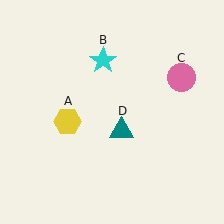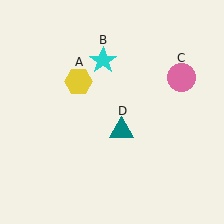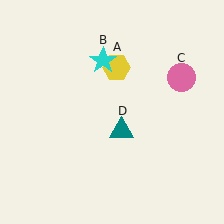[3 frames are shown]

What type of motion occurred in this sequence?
The yellow hexagon (object A) rotated clockwise around the center of the scene.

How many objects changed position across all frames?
1 object changed position: yellow hexagon (object A).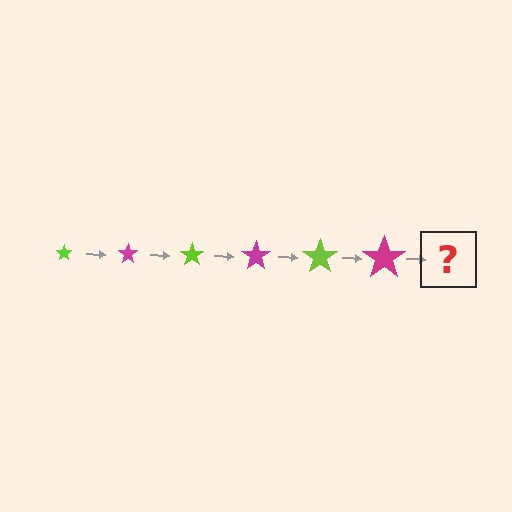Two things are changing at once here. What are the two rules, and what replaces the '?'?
The two rules are that the star grows larger each step and the color cycles through lime and magenta. The '?' should be a lime star, larger than the previous one.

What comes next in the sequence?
The next element should be a lime star, larger than the previous one.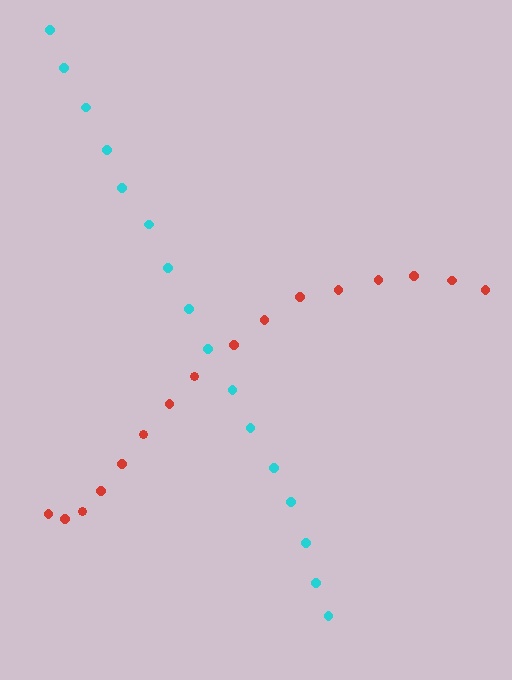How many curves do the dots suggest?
There are 2 distinct paths.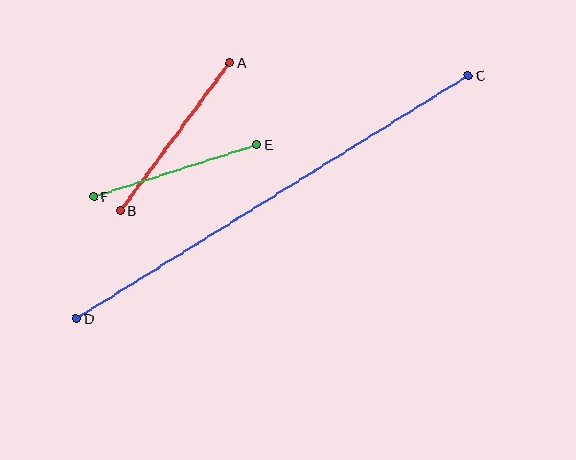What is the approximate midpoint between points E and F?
The midpoint is at approximately (175, 171) pixels.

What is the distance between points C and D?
The distance is approximately 461 pixels.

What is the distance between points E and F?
The distance is approximately 172 pixels.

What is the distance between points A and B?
The distance is approximately 184 pixels.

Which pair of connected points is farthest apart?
Points C and D are farthest apart.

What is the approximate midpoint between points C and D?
The midpoint is at approximately (272, 197) pixels.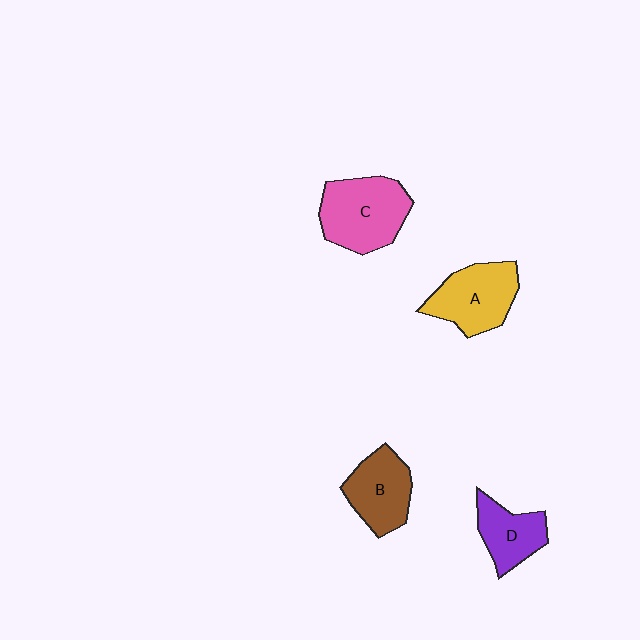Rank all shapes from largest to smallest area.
From largest to smallest: C (pink), A (yellow), B (brown), D (purple).